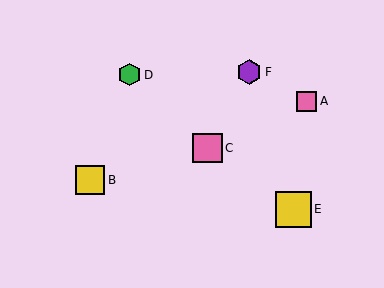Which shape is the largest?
The yellow square (labeled E) is the largest.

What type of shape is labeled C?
Shape C is a pink square.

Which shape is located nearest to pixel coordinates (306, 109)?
The pink square (labeled A) at (307, 101) is nearest to that location.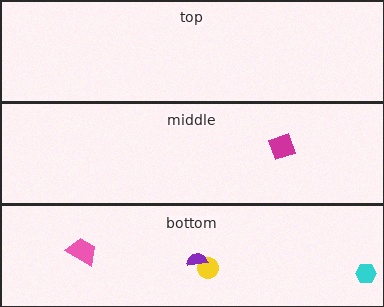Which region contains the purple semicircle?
The bottom region.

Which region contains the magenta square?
The middle region.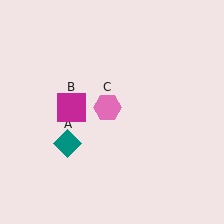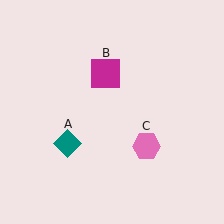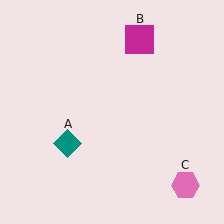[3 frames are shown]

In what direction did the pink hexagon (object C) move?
The pink hexagon (object C) moved down and to the right.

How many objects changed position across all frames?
2 objects changed position: magenta square (object B), pink hexagon (object C).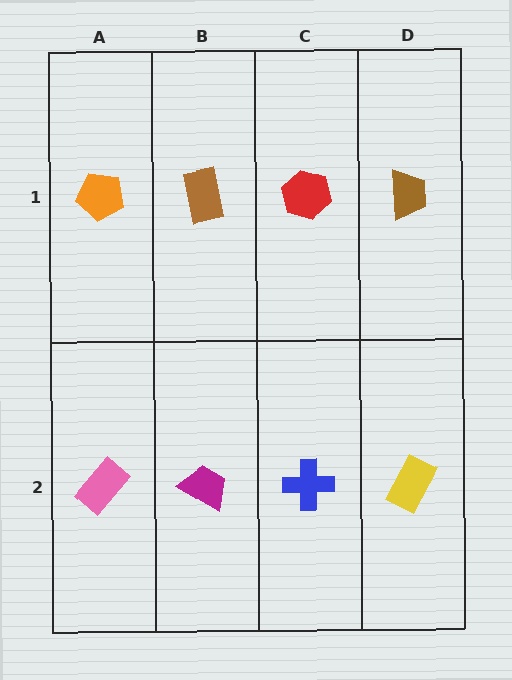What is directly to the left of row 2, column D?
A blue cross.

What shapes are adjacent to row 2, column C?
A red hexagon (row 1, column C), a magenta trapezoid (row 2, column B), a yellow rectangle (row 2, column D).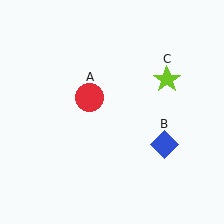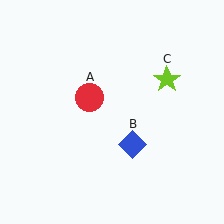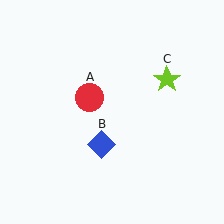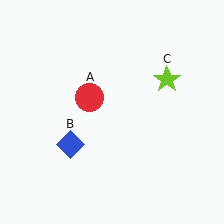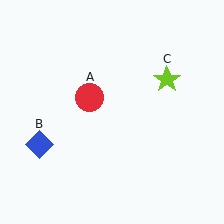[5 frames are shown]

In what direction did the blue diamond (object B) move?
The blue diamond (object B) moved left.